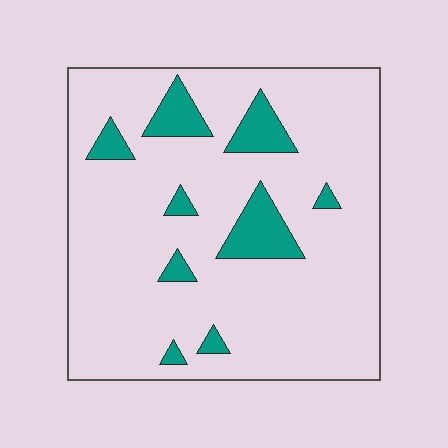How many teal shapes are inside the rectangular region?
9.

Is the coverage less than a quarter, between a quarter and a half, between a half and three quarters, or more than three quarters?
Less than a quarter.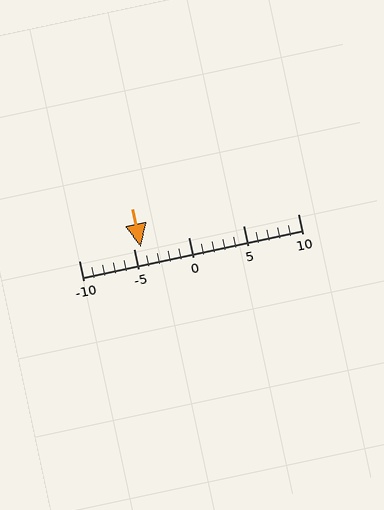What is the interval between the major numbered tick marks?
The major tick marks are spaced 5 units apart.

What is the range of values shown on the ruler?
The ruler shows values from -10 to 10.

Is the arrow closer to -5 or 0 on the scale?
The arrow is closer to -5.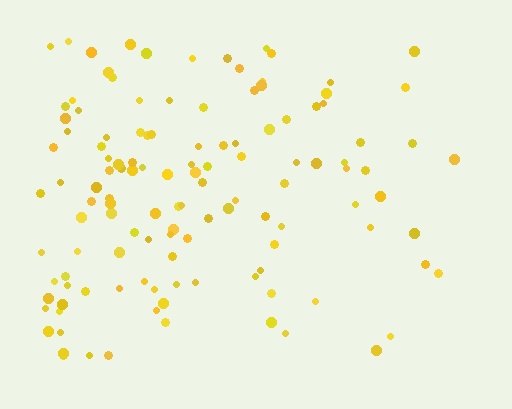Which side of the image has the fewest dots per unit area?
The right.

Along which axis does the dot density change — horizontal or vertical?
Horizontal.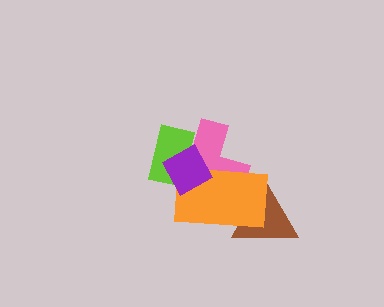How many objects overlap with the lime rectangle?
3 objects overlap with the lime rectangle.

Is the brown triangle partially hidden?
Yes, it is partially covered by another shape.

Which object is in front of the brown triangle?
The orange rectangle is in front of the brown triangle.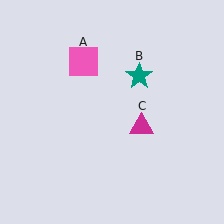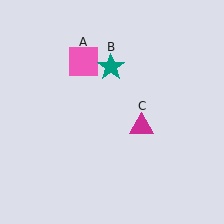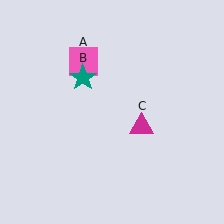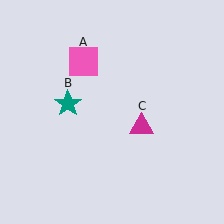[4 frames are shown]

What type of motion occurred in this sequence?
The teal star (object B) rotated counterclockwise around the center of the scene.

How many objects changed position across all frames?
1 object changed position: teal star (object B).